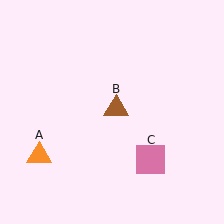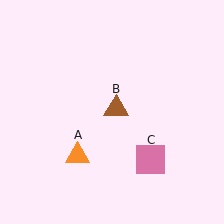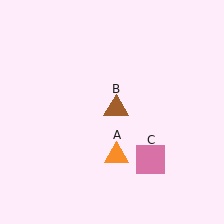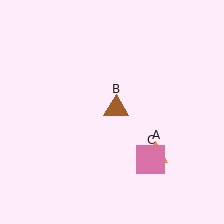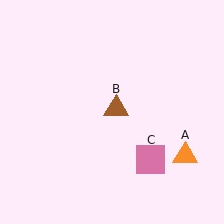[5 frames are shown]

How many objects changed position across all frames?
1 object changed position: orange triangle (object A).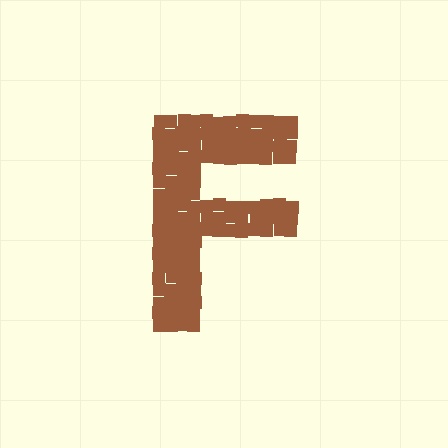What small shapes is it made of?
It is made of small squares.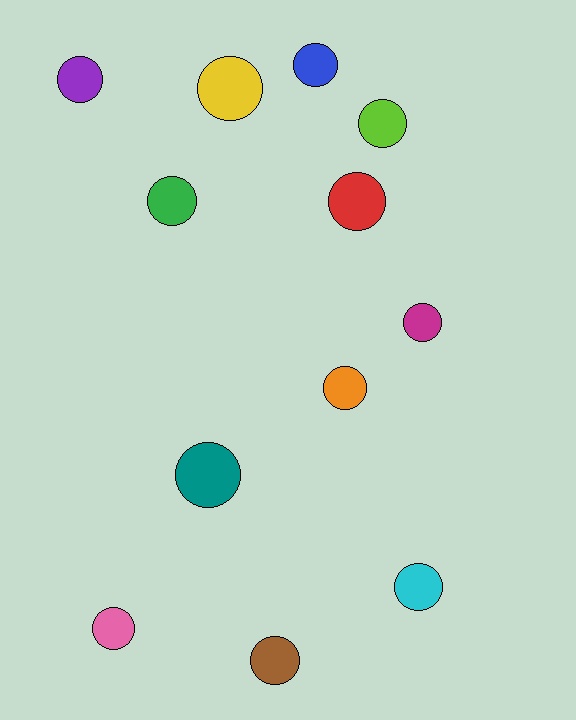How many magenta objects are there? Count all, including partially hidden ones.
There is 1 magenta object.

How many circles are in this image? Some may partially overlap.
There are 12 circles.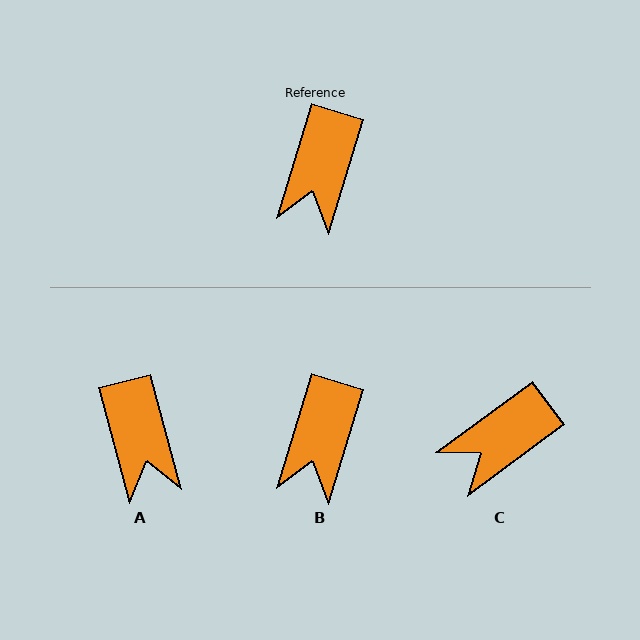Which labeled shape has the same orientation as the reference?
B.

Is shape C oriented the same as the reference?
No, it is off by about 36 degrees.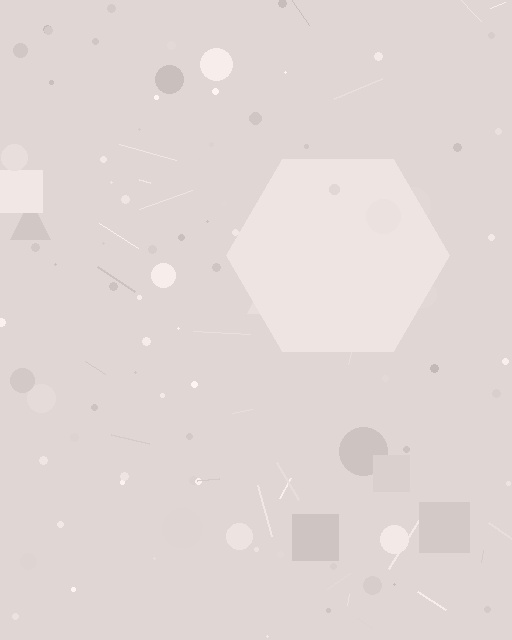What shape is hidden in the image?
A hexagon is hidden in the image.